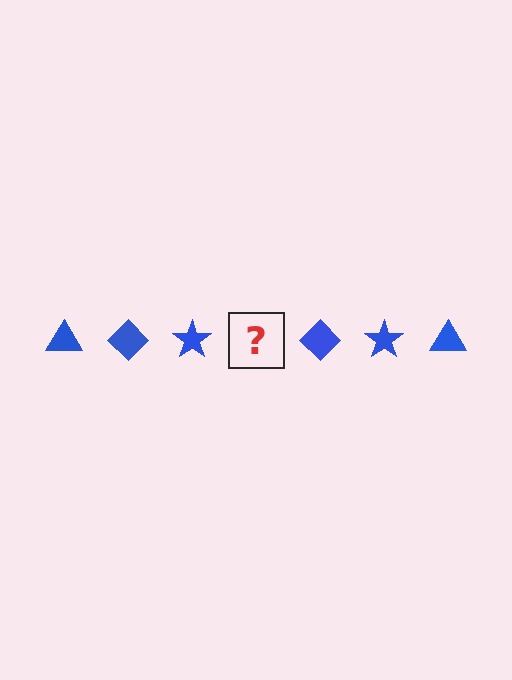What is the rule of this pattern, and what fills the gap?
The rule is that the pattern cycles through triangle, diamond, star shapes in blue. The gap should be filled with a blue triangle.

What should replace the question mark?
The question mark should be replaced with a blue triangle.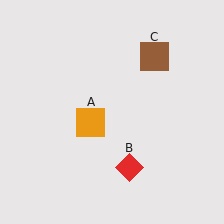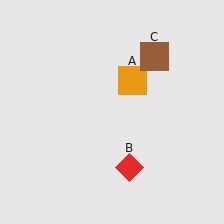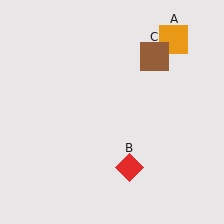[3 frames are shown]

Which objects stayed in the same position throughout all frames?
Red diamond (object B) and brown square (object C) remained stationary.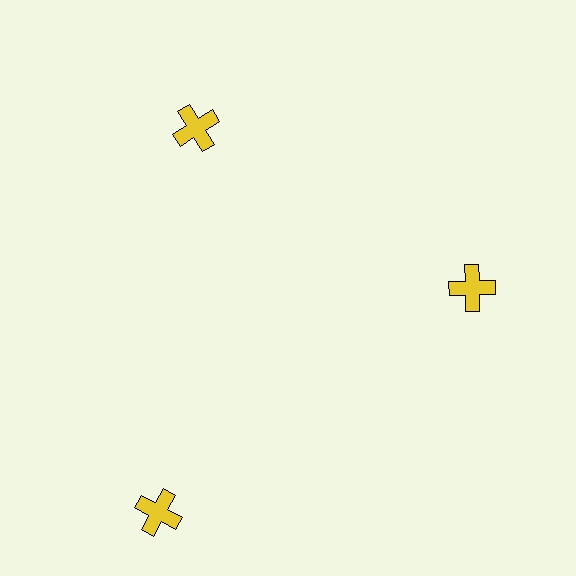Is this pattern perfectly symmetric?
No. The 3 yellow crosses are arranged in a ring, but one element near the 7 o'clock position is pushed outward from the center, breaking the 3-fold rotational symmetry.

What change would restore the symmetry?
The symmetry would be restored by moving it inward, back onto the ring so that all 3 crosses sit at equal angles and equal distance from the center.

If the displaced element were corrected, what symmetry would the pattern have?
It would have 3-fold rotational symmetry — the pattern would map onto itself every 120 degrees.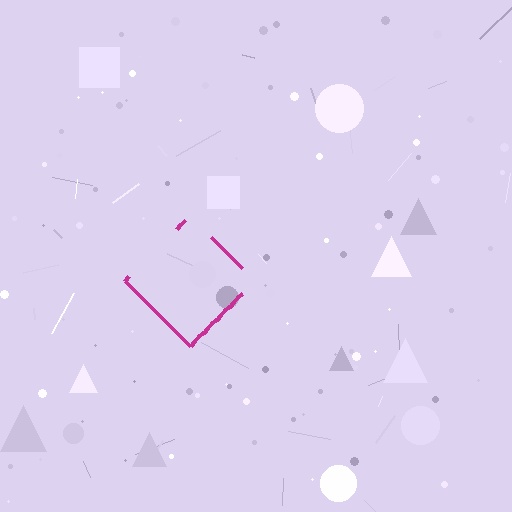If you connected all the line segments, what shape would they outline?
They would outline a diamond.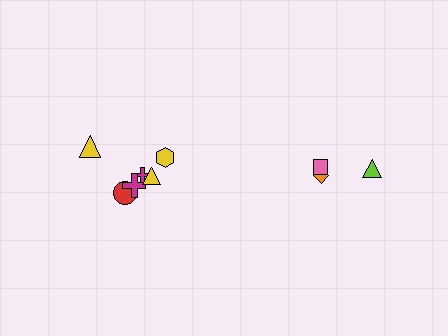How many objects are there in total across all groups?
There are 9 objects.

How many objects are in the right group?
There are 3 objects.